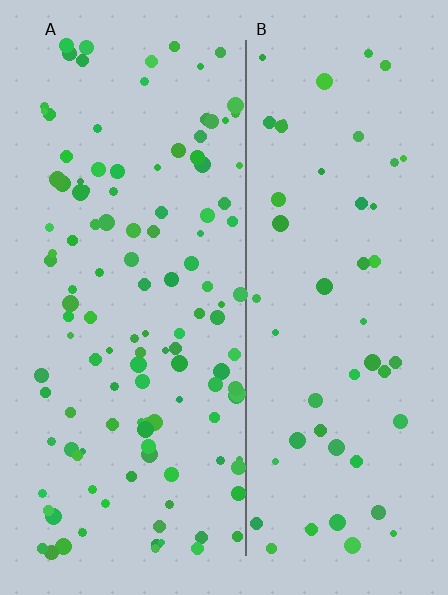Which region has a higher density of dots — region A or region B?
A (the left).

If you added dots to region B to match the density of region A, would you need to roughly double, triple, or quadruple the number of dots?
Approximately double.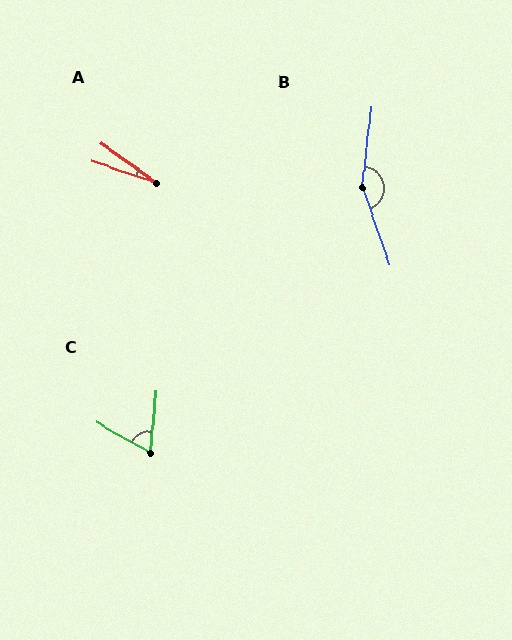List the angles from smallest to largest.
A (17°), C (66°), B (154°).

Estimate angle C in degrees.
Approximately 66 degrees.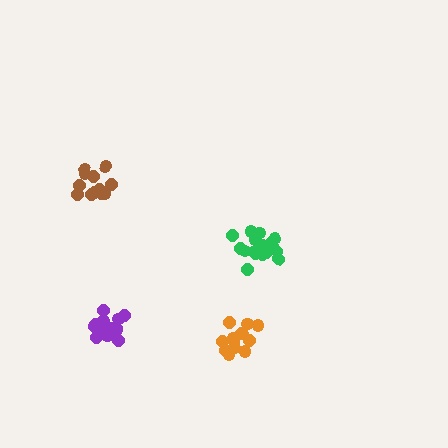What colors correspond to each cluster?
The clusters are colored: green, orange, brown, purple.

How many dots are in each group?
Group 1: 17 dots, Group 2: 13 dots, Group 3: 12 dots, Group 4: 14 dots (56 total).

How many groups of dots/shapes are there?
There are 4 groups.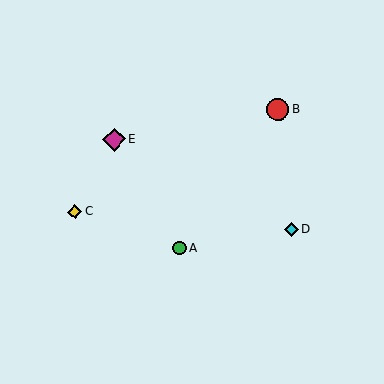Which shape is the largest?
The magenta diamond (labeled E) is the largest.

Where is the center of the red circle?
The center of the red circle is at (278, 109).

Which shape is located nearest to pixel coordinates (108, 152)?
The magenta diamond (labeled E) at (114, 139) is nearest to that location.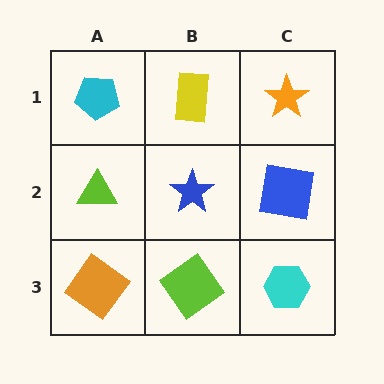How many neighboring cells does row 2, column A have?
3.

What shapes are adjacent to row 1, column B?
A blue star (row 2, column B), a cyan pentagon (row 1, column A), an orange star (row 1, column C).